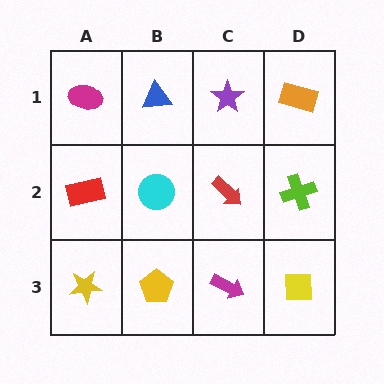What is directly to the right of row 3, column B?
A magenta arrow.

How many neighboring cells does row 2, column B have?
4.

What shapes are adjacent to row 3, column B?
A cyan circle (row 2, column B), a yellow star (row 3, column A), a magenta arrow (row 3, column C).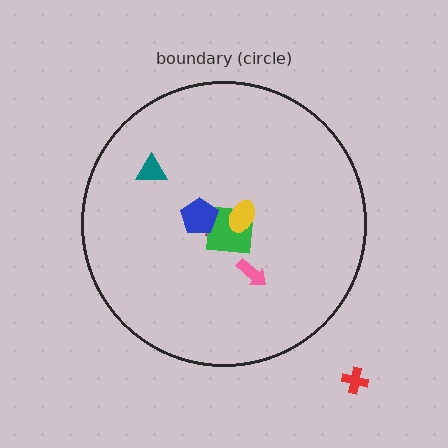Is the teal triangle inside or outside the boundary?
Inside.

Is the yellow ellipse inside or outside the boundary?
Inside.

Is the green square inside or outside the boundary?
Inside.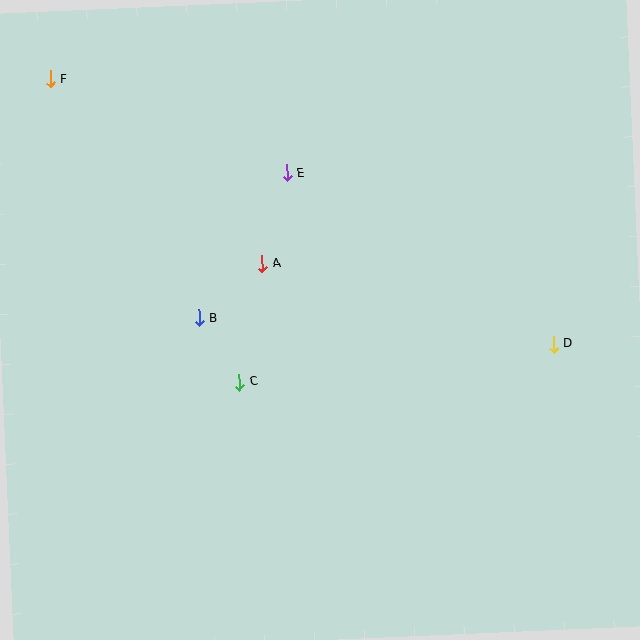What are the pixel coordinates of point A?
Point A is at (262, 263).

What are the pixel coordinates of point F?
Point F is at (51, 79).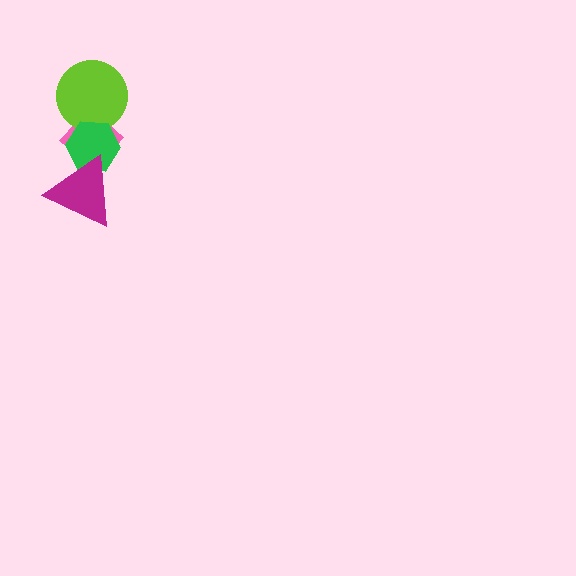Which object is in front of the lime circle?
The green hexagon is in front of the lime circle.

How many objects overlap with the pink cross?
2 objects overlap with the pink cross.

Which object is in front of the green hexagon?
The magenta triangle is in front of the green hexagon.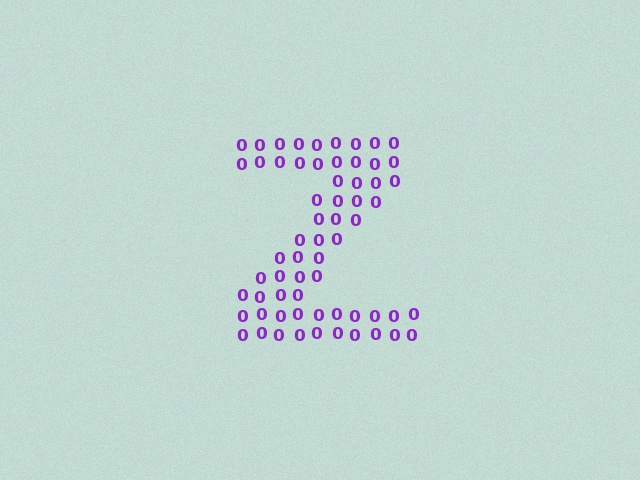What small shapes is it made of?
It is made of small digit 0's.